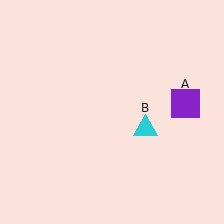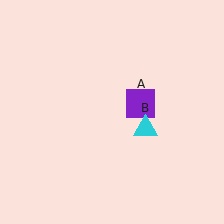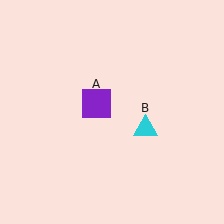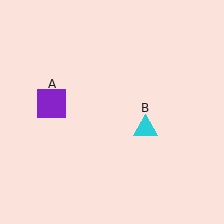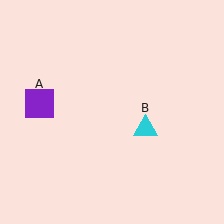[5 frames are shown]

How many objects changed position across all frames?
1 object changed position: purple square (object A).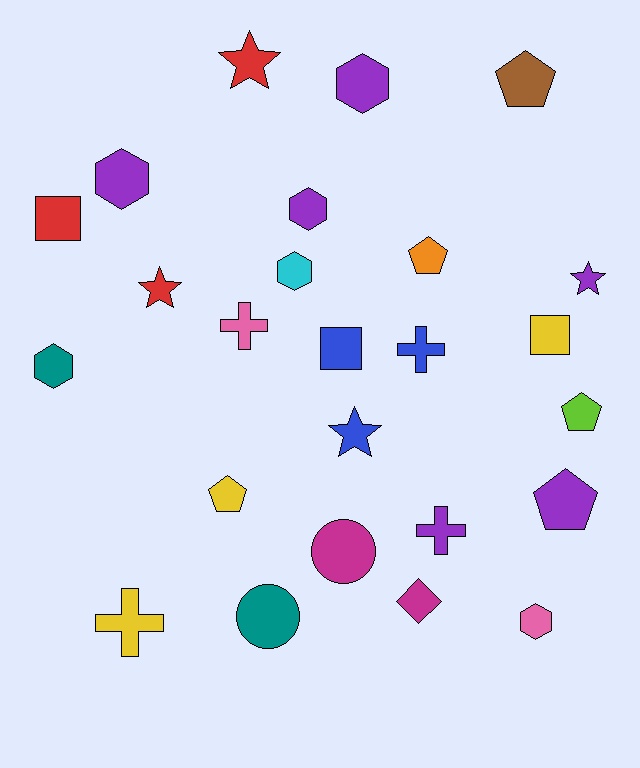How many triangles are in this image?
There are no triangles.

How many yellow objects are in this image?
There are 3 yellow objects.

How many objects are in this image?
There are 25 objects.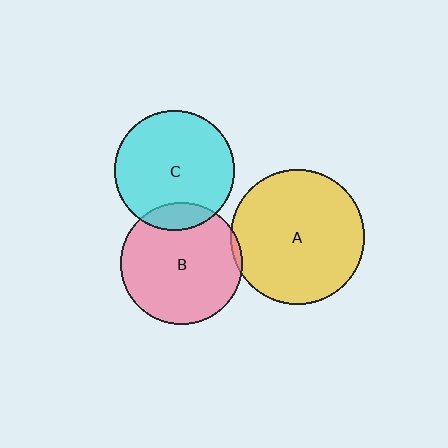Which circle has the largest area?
Circle A (yellow).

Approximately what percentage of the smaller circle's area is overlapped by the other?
Approximately 5%.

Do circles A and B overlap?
Yes.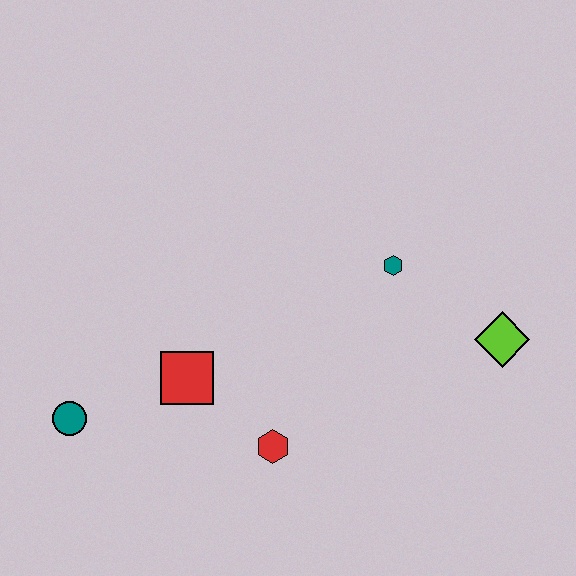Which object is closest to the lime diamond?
The teal hexagon is closest to the lime diamond.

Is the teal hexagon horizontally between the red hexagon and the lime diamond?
Yes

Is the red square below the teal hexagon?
Yes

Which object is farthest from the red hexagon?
The lime diamond is farthest from the red hexagon.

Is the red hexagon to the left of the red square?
No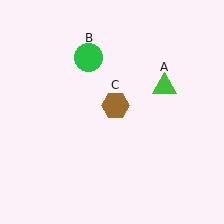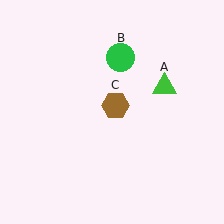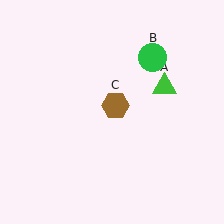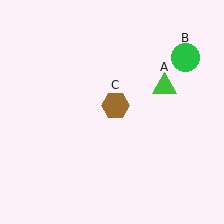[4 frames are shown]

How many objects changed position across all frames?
1 object changed position: green circle (object B).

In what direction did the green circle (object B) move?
The green circle (object B) moved right.